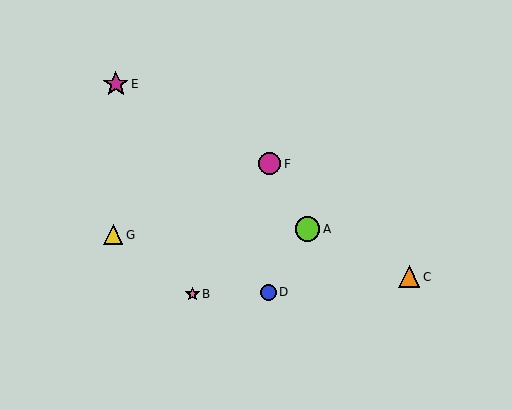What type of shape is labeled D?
Shape D is a blue circle.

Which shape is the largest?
The magenta star (labeled E) is the largest.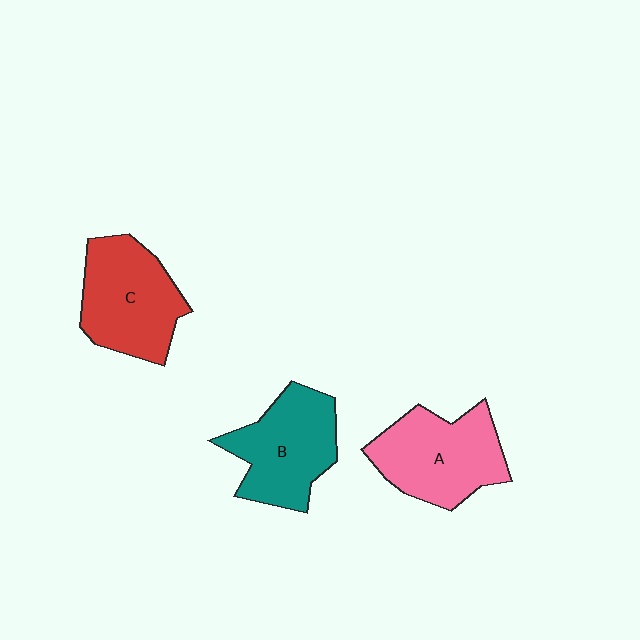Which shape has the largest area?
Shape A (pink).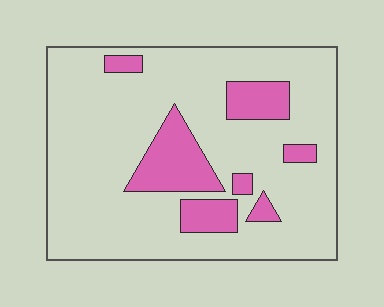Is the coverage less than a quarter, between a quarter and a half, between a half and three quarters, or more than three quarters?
Less than a quarter.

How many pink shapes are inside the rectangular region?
7.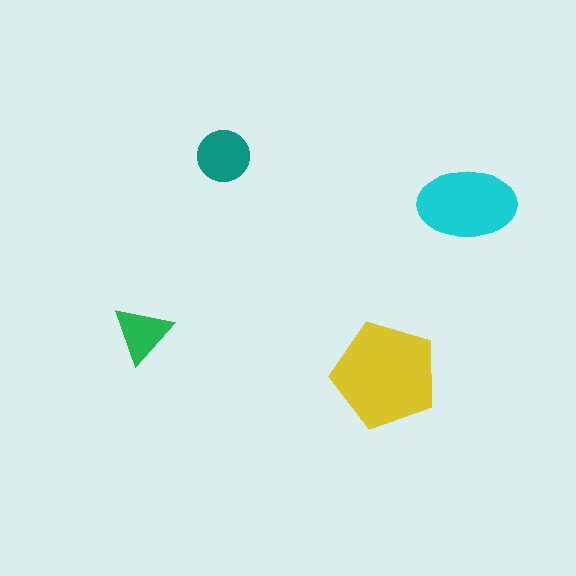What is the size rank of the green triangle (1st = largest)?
4th.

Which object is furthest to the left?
The green triangle is leftmost.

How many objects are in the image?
There are 4 objects in the image.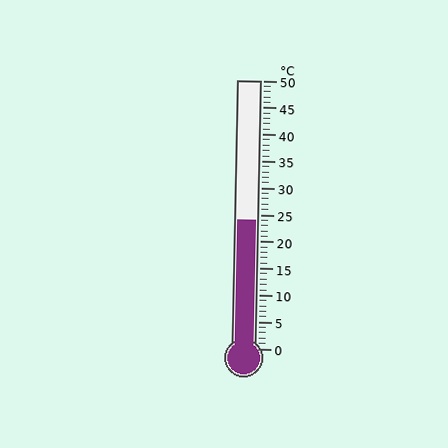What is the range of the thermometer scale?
The thermometer scale ranges from 0°C to 50°C.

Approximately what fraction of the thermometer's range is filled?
The thermometer is filled to approximately 50% of its range.